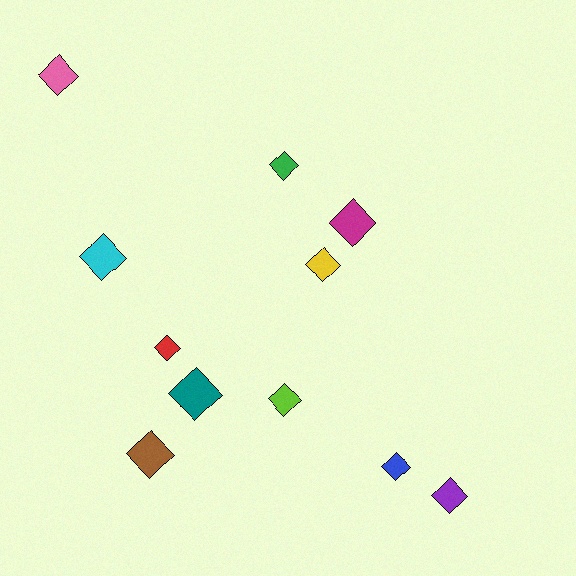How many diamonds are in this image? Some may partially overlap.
There are 11 diamonds.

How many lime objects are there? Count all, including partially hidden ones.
There is 1 lime object.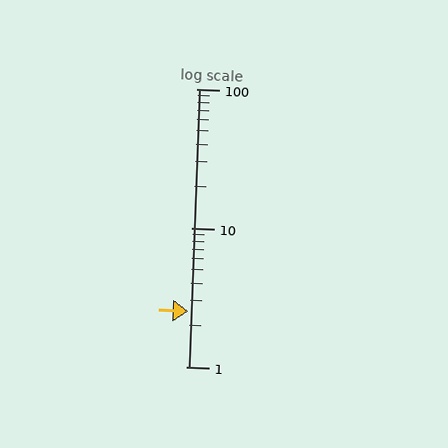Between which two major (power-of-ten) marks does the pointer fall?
The pointer is between 1 and 10.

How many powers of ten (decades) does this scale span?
The scale spans 2 decades, from 1 to 100.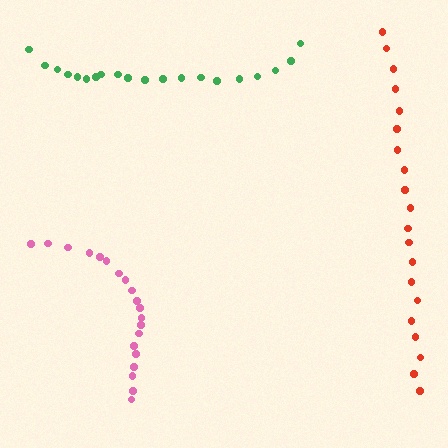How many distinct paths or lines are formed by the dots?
There are 3 distinct paths.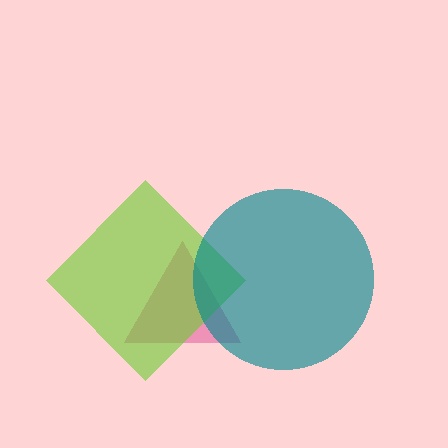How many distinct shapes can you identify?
There are 3 distinct shapes: a pink triangle, a lime diamond, a teal circle.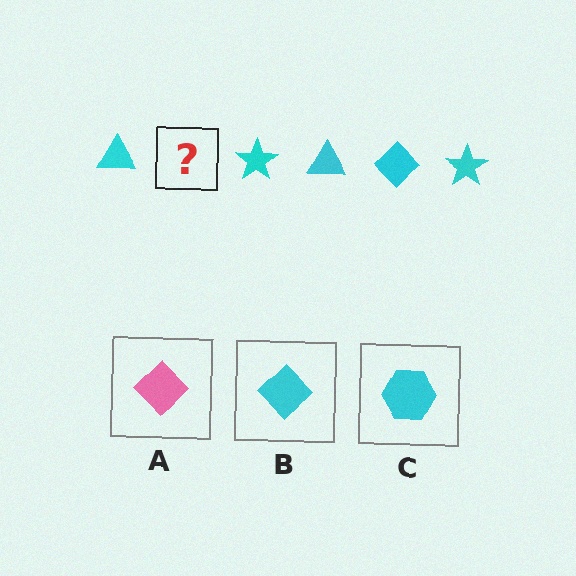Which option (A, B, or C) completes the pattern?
B.